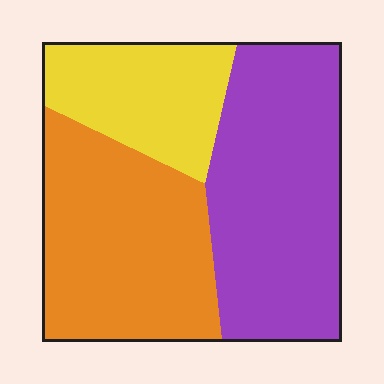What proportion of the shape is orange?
Orange takes up about three eighths (3/8) of the shape.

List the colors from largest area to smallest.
From largest to smallest: purple, orange, yellow.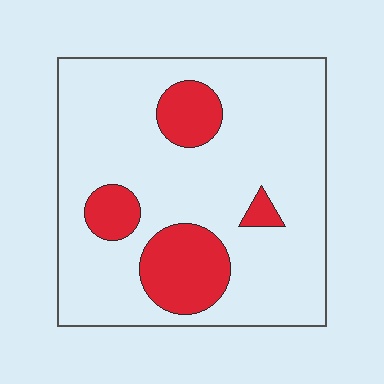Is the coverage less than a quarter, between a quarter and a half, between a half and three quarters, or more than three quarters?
Less than a quarter.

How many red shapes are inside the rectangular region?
4.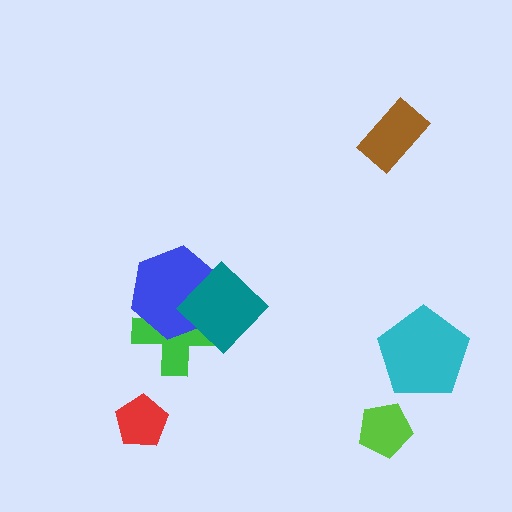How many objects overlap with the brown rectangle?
0 objects overlap with the brown rectangle.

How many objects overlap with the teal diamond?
2 objects overlap with the teal diamond.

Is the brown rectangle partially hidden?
No, no other shape covers it.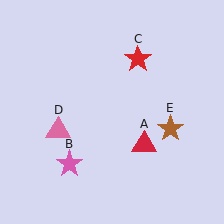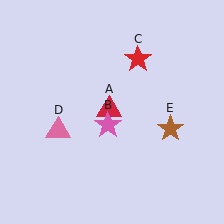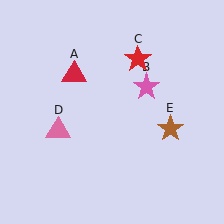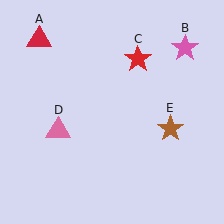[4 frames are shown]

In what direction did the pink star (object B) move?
The pink star (object B) moved up and to the right.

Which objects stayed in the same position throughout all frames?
Red star (object C) and pink triangle (object D) and brown star (object E) remained stationary.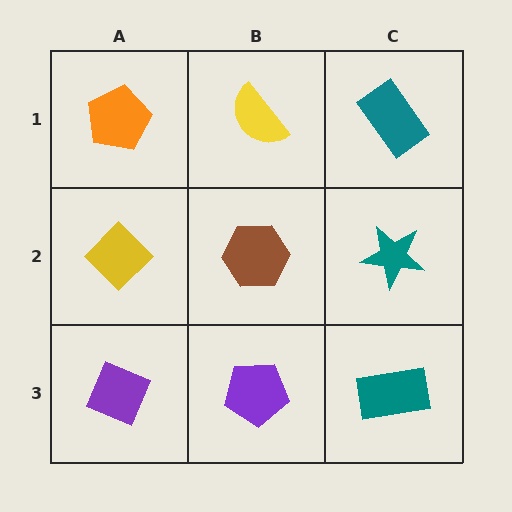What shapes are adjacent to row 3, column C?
A teal star (row 2, column C), a purple pentagon (row 3, column B).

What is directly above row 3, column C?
A teal star.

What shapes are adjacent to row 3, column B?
A brown hexagon (row 2, column B), a purple diamond (row 3, column A), a teal rectangle (row 3, column C).